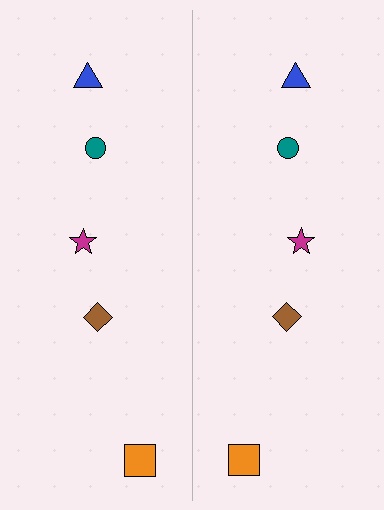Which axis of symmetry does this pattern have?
The pattern has a vertical axis of symmetry running through the center of the image.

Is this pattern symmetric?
Yes, this pattern has bilateral (reflection) symmetry.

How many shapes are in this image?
There are 10 shapes in this image.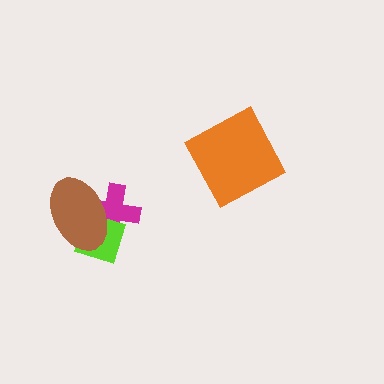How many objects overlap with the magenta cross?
2 objects overlap with the magenta cross.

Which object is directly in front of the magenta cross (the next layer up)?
The lime diamond is directly in front of the magenta cross.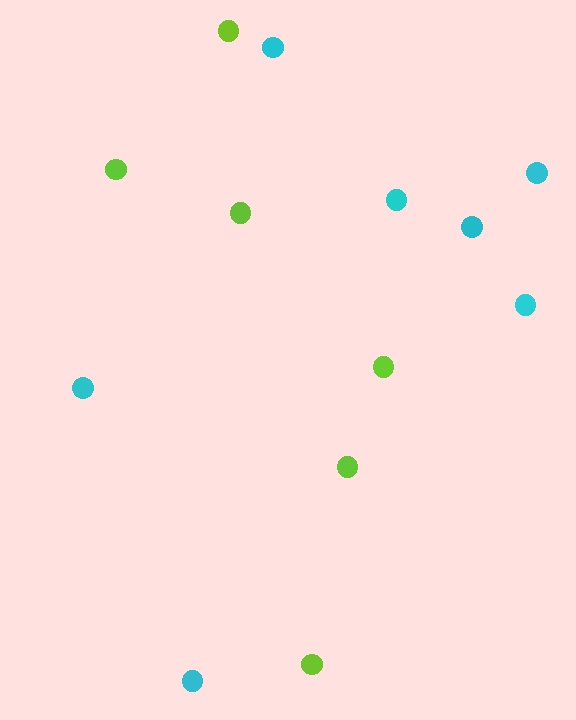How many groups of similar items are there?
There are 2 groups: one group of lime circles (6) and one group of cyan circles (7).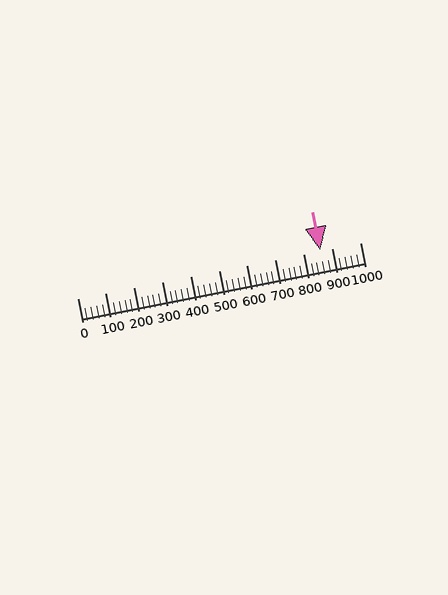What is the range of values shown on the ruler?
The ruler shows values from 0 to 1000.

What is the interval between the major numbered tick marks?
The major tick marks are spaced 100 units apart.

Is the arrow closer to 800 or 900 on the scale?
The arrow is closer to 900.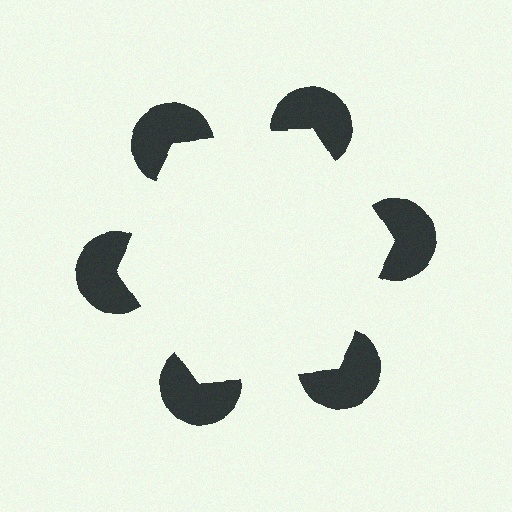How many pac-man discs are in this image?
There are 6 — one at each vertex of the illusory hexagon.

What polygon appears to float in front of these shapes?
An illusory hexagon — its edges are inferred from the aligned wedge cuts in the pac-man discs, not physically drawn.